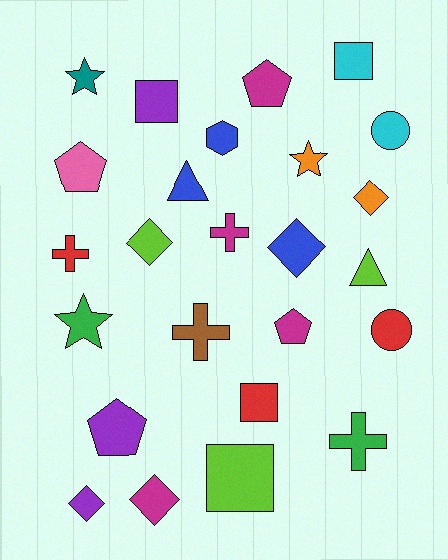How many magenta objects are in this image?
There are 4 magenta objects.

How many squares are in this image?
There are 4 squares.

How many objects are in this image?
There are 25 objects.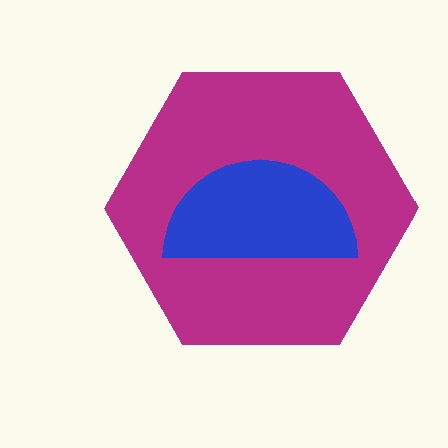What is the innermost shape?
The blue semicircle.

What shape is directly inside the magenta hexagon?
The blue semicircle.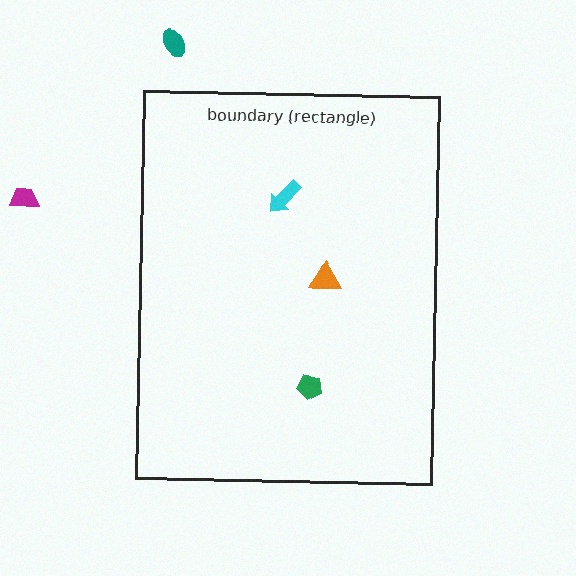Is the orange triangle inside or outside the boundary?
Inside.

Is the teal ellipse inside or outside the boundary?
Outside.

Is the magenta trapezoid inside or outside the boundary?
Outside.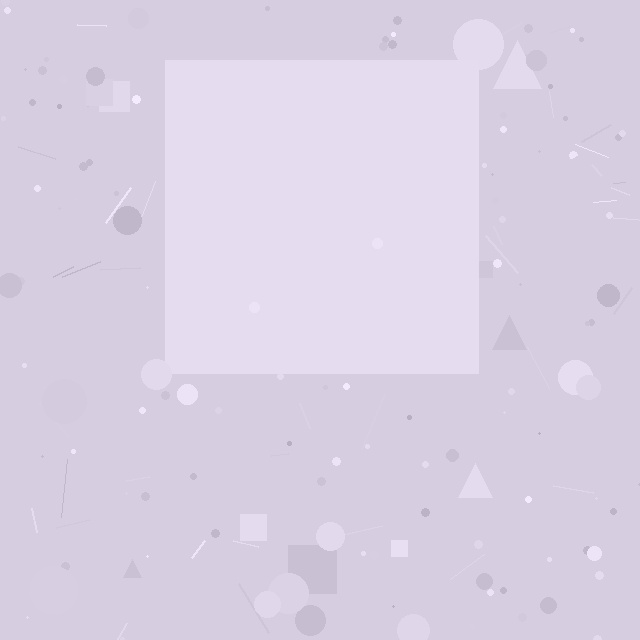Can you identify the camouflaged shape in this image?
The camouflaged shape is a square.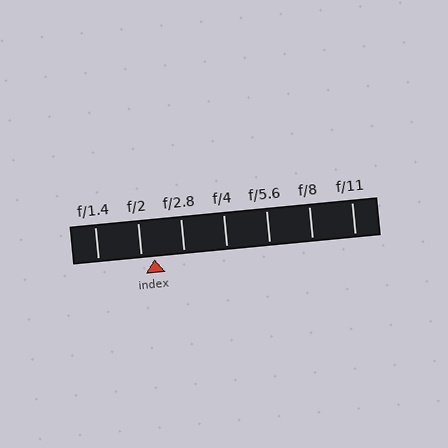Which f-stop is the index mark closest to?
The index mark is closest to f/2.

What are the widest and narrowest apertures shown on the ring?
The widest aperture shown is f/1.4 and the narrowest is f/11.